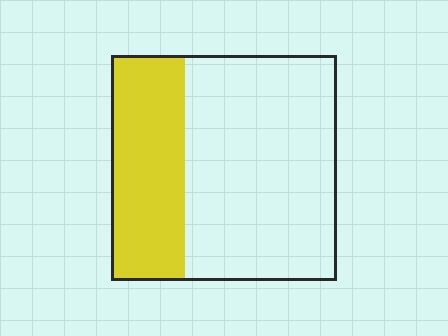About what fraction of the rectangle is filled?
About one third (1/3).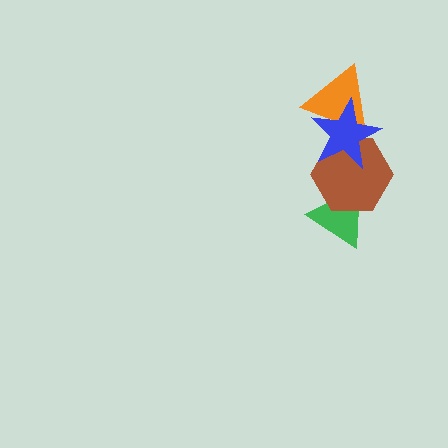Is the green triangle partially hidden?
Yes, it is partially covered by another shape.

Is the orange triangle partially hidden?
Yes, it is partially covered by another shape.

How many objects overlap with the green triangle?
1 object overlaps with the green triangle.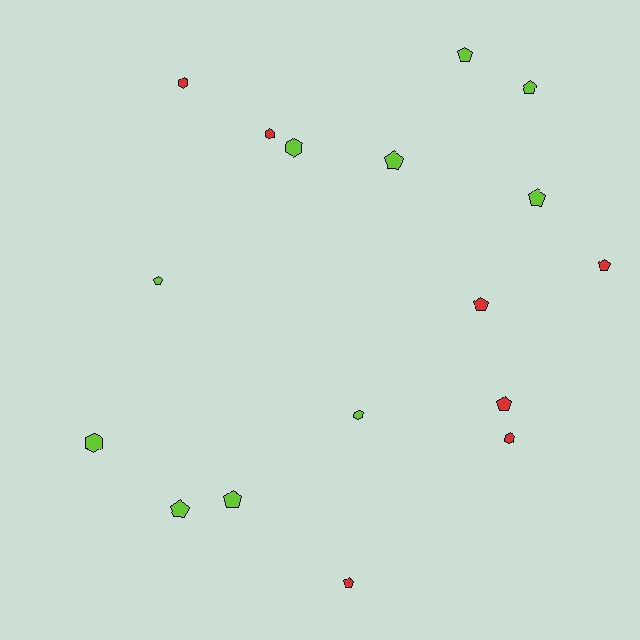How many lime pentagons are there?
There are 7 lime pentagons.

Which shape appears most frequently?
Pentagon, with 11 objects.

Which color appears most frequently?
Lime, with 10 objects.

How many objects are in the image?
There are 17 objects.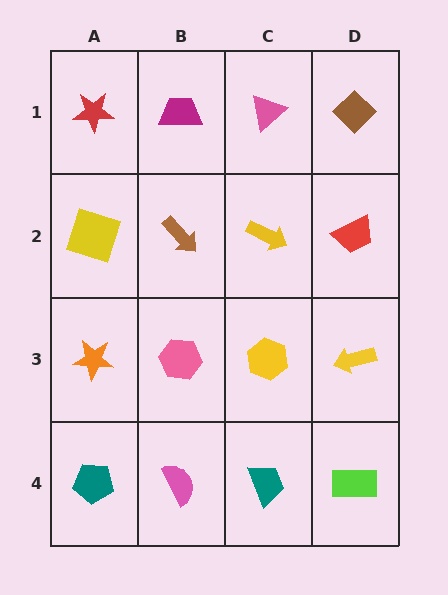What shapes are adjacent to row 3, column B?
A brown arrow (row 2, column B), a pink semicircle (row 4, column B), an orange star (row 3, column A), a yellow hexagon (row 3, column C).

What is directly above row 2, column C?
A pink triangle.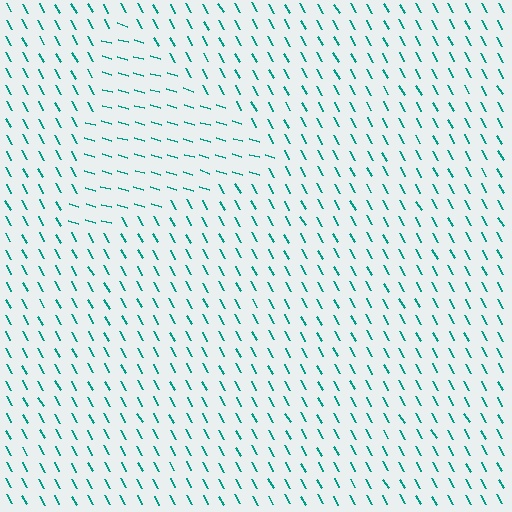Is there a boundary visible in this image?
Yes, there is a texture boundary formed by a change in line orientation.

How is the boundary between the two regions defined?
The boundary is defined purely by a change in line orientation (approximately 45 degrees difference). All lines are the same color and thickness.